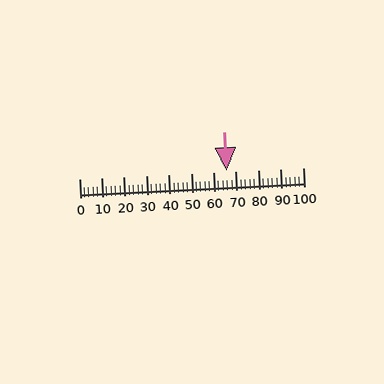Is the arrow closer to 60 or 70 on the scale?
The arrow is closer to 70.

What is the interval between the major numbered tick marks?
The major tick marks are spaced 10 units apart.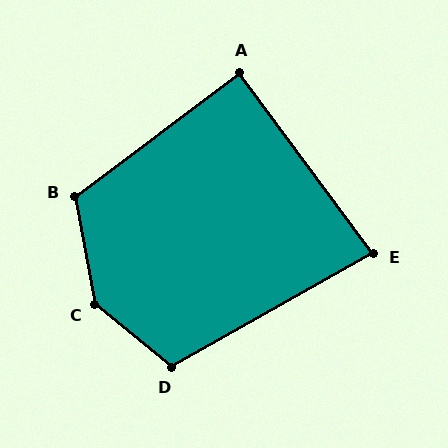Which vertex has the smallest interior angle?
E, at approximately 83 degrees.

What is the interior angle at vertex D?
Approximately 111 degrees (obtuse).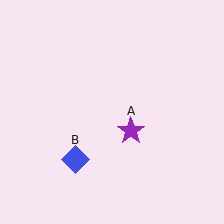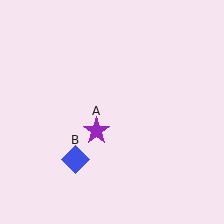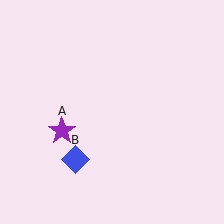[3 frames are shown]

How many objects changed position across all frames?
1 object changed position: purple star (object A).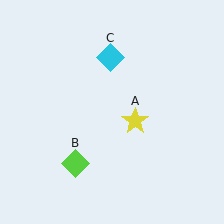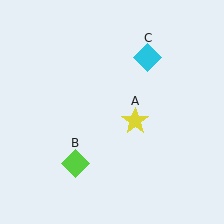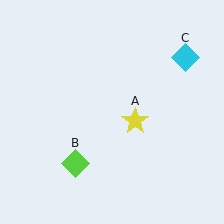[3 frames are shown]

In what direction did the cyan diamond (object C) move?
The cyan diamond (object C) moved right.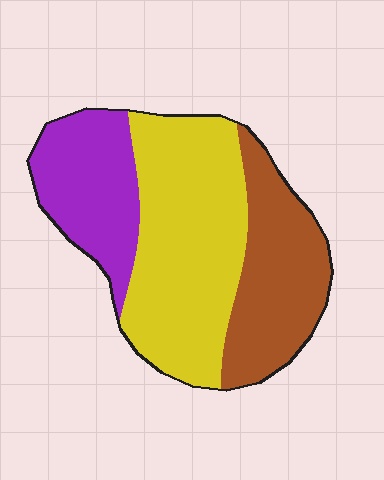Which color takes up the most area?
Yellow, at roughly 45%.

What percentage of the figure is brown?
Brown takes up about one quarter (1/4) of the figure.